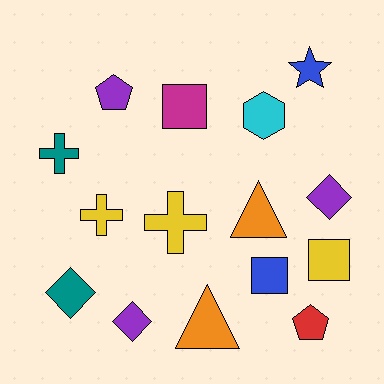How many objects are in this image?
There are 15 objects.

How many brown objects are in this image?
There are no brown objects.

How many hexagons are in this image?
There is 1 hexagon.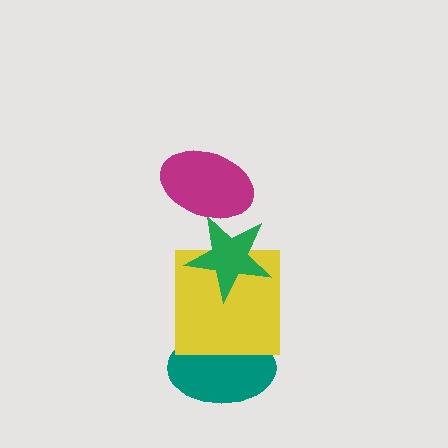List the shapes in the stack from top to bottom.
From top to bottom: the magenta ellipse, the green star, the yellow square, the teal ellipse.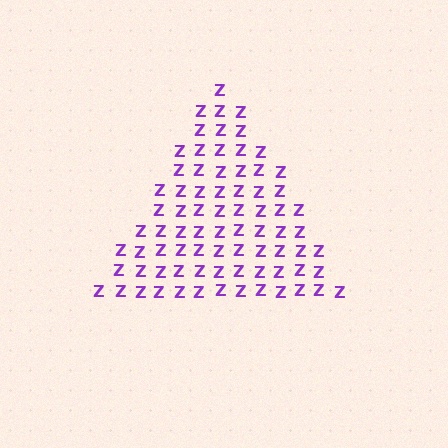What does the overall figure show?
The overall figure shows a triangle.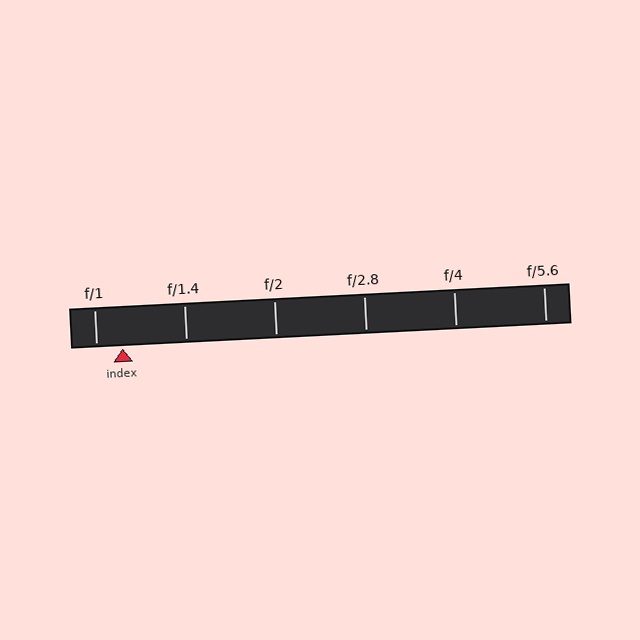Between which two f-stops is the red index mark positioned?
The index mark is between f/1 and f/1.4.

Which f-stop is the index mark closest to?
The index mark is closest to f/1.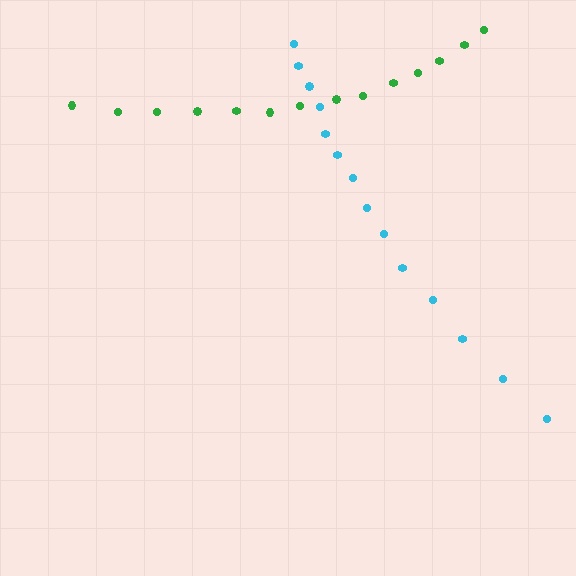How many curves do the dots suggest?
There are 2 distinct paths.